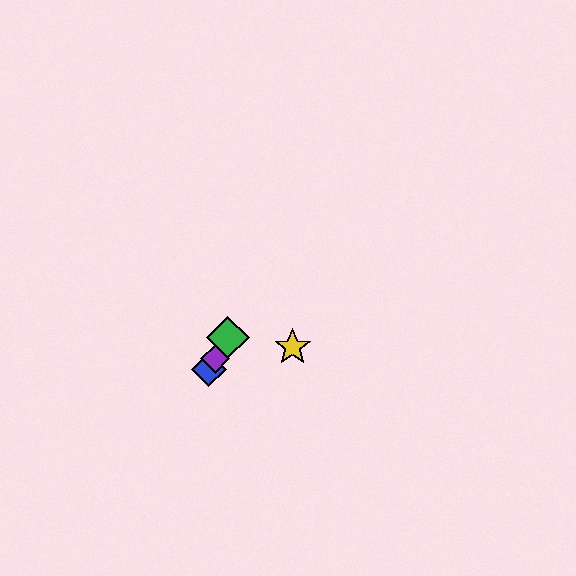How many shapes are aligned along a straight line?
4 shapes (the red star, the blue diamond, the green diamond, the purple diamond) are aligned along a straight line.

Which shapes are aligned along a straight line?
The red star, the blue diamond, the green diamond, the purple diamond are aligned along a straight line.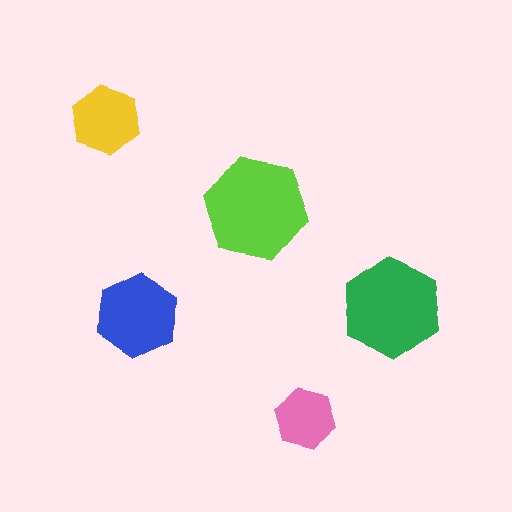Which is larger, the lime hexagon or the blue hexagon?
The lime one.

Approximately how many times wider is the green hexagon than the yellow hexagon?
About 1.5 times wider.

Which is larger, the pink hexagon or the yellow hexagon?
The yellow one.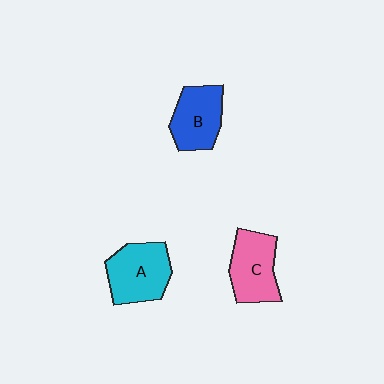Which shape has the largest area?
Shape A (cyan).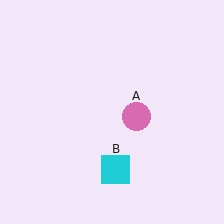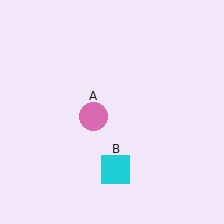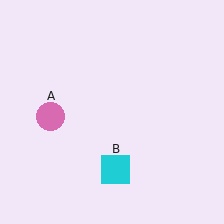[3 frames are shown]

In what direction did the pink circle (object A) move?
The pink circle (object A) moved left.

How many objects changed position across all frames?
1 object changed position: pink circle (object A).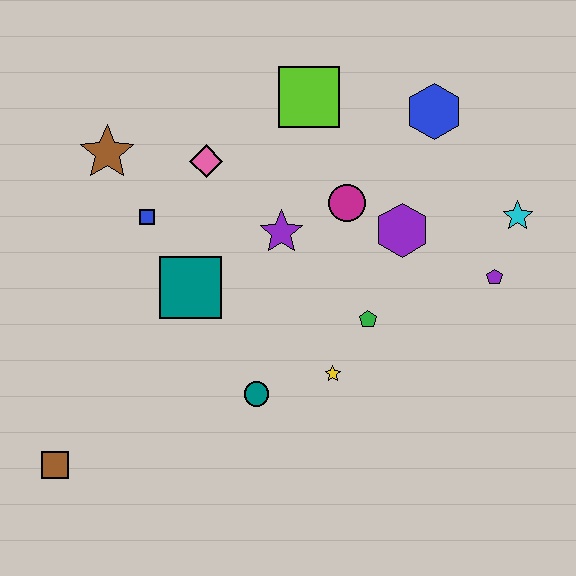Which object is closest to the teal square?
The blue square is closest to the teal square.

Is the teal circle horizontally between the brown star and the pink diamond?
No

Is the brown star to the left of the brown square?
No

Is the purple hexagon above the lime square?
No